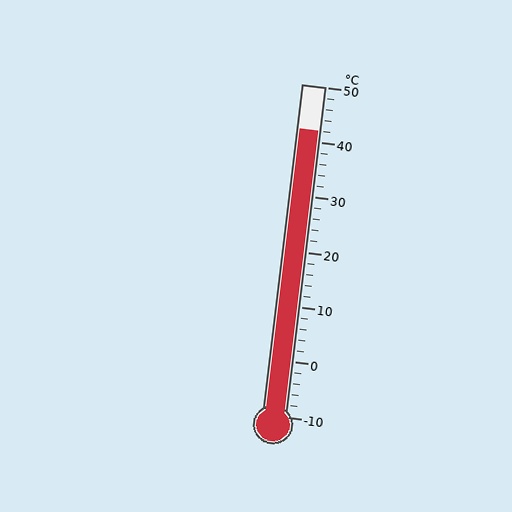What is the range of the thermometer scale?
The thermometer scale ranges from -10°C to 50°C.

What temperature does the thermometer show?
The thermometer shows approximately 42°C.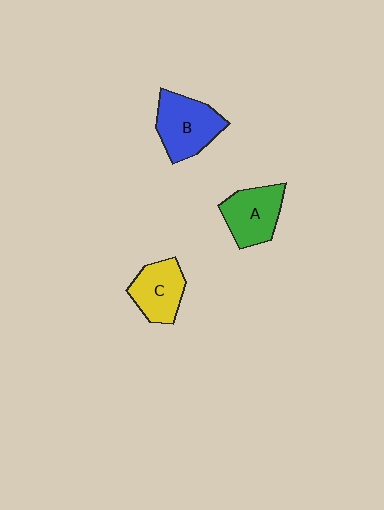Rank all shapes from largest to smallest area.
From largest to smallest: B (blue), A (green), C (yellow).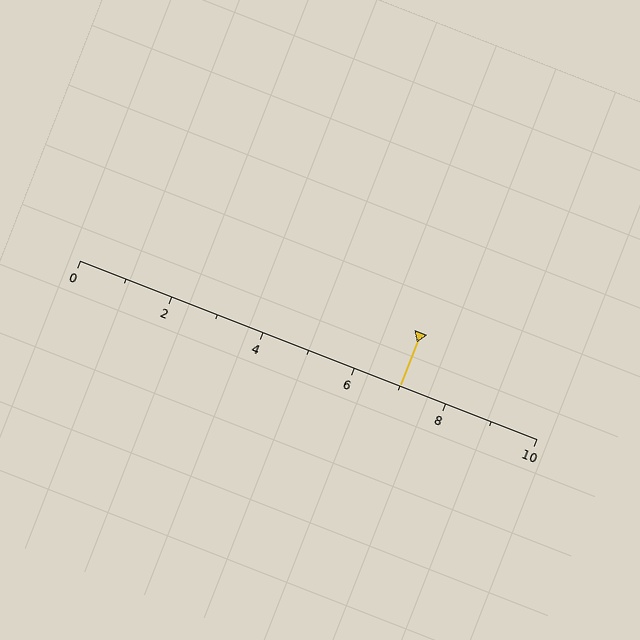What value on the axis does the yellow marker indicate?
The marker indicates approximately 7.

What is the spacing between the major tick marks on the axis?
The major ticks are spaced 2 apart.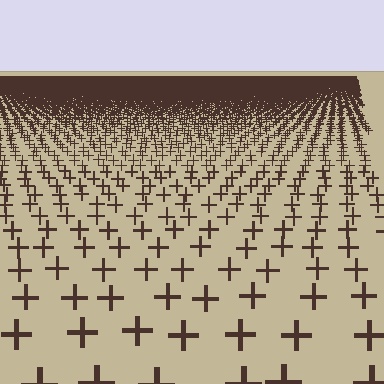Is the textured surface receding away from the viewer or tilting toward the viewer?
The surface is receding away from the viewer. Texture elements get smaller and denser toward the top.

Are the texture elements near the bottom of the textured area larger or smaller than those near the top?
Larger. Near the bottom, elements are closer to the viewer and appear at a bigger on-screen size.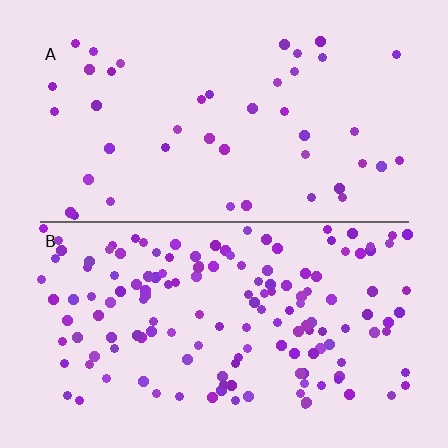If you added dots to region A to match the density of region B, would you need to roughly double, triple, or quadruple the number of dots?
Approximately triple.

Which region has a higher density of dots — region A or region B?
B (the bottom).